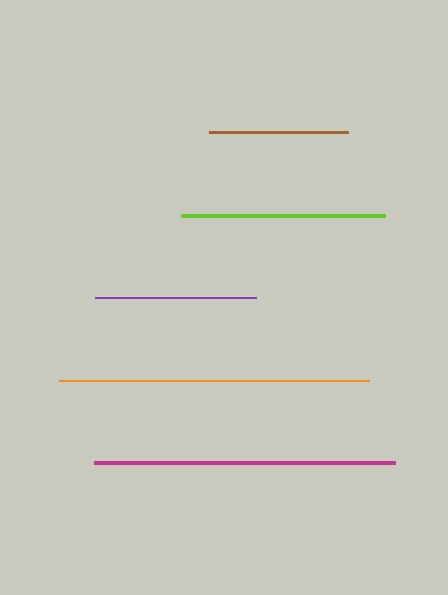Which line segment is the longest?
The orange line is the longest at approximately 310 pixels.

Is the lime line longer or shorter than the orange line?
The orange line is longer than the lime line.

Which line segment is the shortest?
The brown line is the shortest at approximately 139 pixels.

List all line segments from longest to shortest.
From longest to shortest: orange, magenta, lime, purple, brown.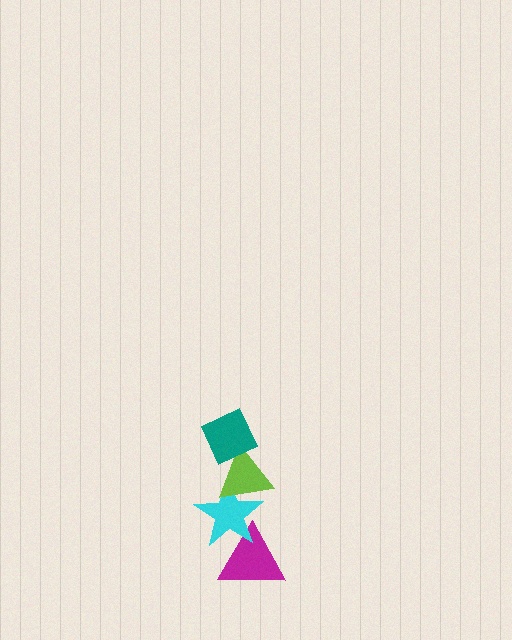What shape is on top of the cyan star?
The lime triangle is on top of the cyan star.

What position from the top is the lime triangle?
The lime triangle is 2nd from the top.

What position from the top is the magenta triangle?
The magenta triangle is 4th from the top.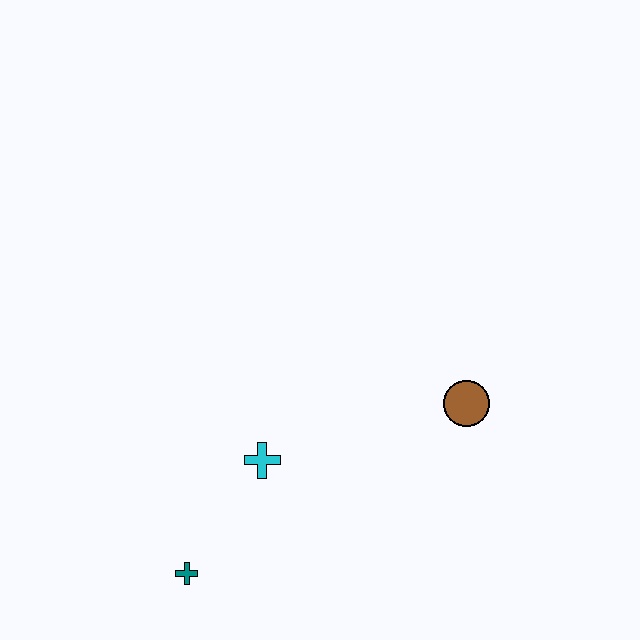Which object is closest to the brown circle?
The cyan cross is closest to the brown circle.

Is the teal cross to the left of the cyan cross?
Yes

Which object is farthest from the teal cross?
The brown circle is farthest from the teal cross.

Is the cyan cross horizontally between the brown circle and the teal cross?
Yes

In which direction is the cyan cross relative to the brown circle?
The cyan cross is to the left of the brown circle.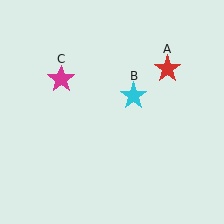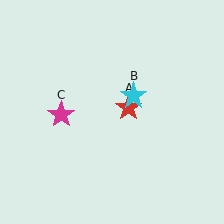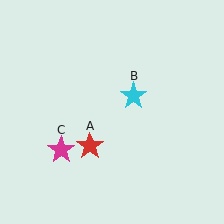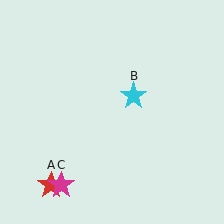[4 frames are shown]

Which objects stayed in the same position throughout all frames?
Cyan star (object B) remained stationary.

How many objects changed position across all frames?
2 objects changed position: red star (object A), magenta star (object C).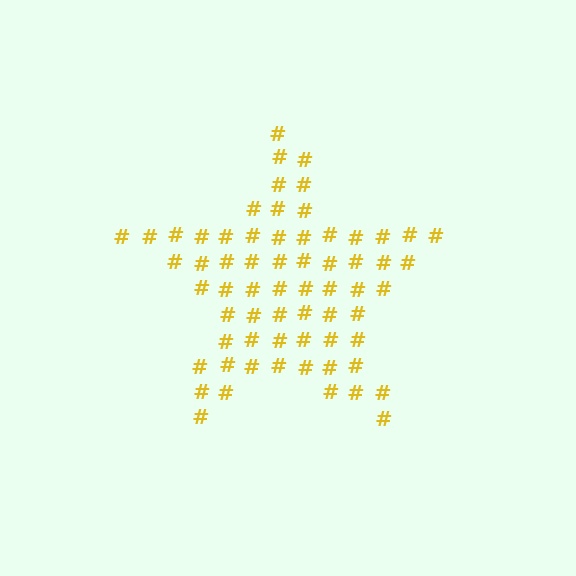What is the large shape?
The large shape is a star.